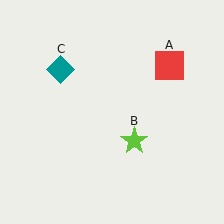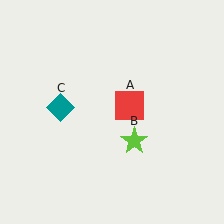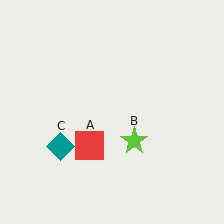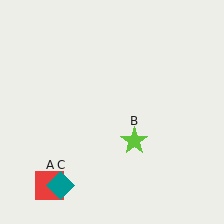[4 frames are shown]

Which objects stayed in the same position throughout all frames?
Lime star (object B) remained stationary.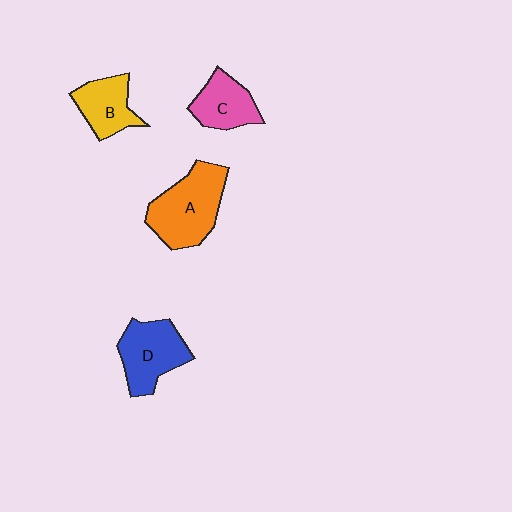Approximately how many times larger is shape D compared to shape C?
Approximately 1.3 times.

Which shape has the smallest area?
Shape B (yellow).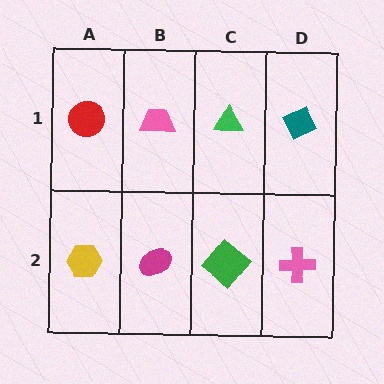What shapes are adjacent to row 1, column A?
A yellow hexagon (row 2, column A), a pink trapezoid (row 1, column B).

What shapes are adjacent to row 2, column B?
A pink trapezoid (row 1, column B), a yellow hexagon (row 2, column A), a green diamond (row 2, column C).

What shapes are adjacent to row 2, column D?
A teal diamond (row 1, column D), a green diamond (row 2, column C).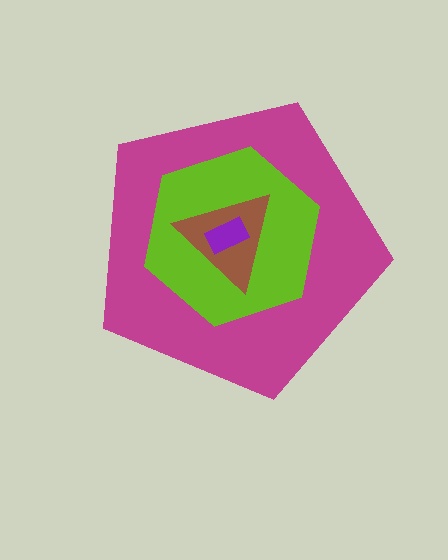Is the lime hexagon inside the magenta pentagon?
Yes.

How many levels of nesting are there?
4.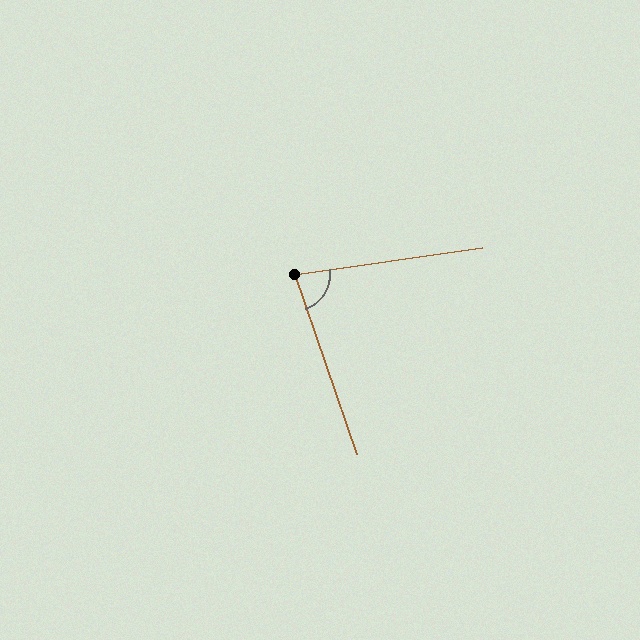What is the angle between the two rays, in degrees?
Approximately 79 degrees.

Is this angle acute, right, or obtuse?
It is acute.